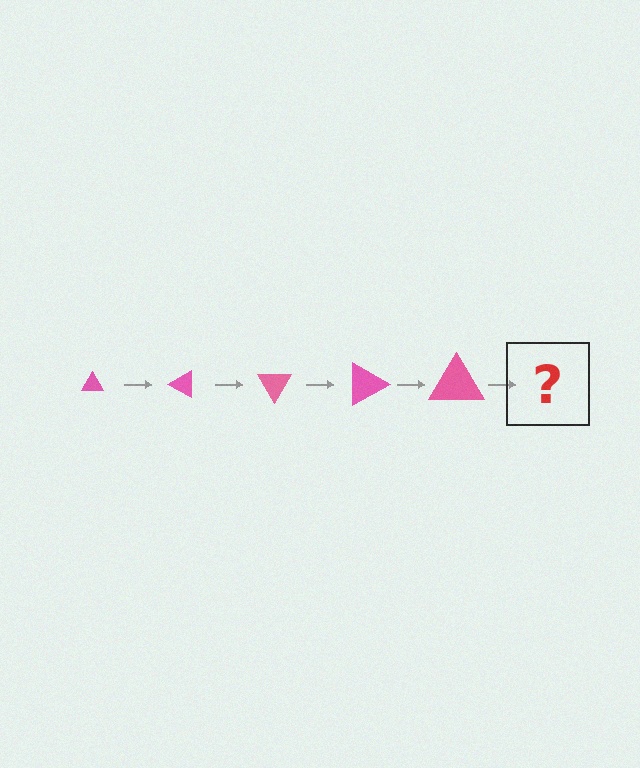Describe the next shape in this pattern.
It should be a triangle, larger than the previous one and rotated 150 degrees from the start.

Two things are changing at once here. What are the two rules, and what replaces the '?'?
The two rules are that the triangle grows larger each step and it rotates 30 degrees each step. The '?' should be a triangle, larger than the previous one and rotated 150 degrees from the start.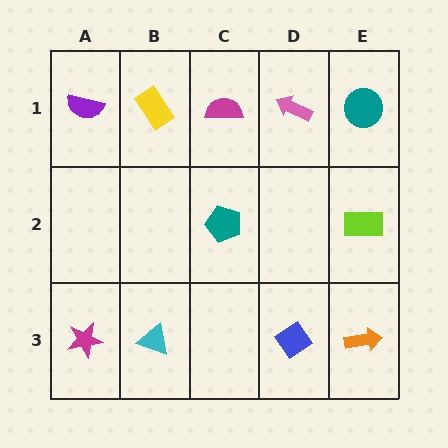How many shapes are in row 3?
4 shapes.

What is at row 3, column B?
A cyan triangle.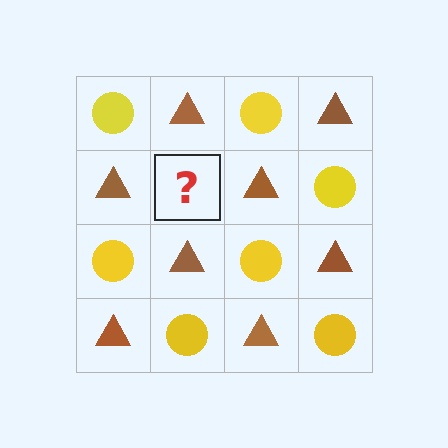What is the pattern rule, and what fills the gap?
The rule is that it alternates yellow circle and brown triangle in a checkerboard pattern. The gap should be filled with a yellow circle.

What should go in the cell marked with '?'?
The missing cell should contain a yellow circle.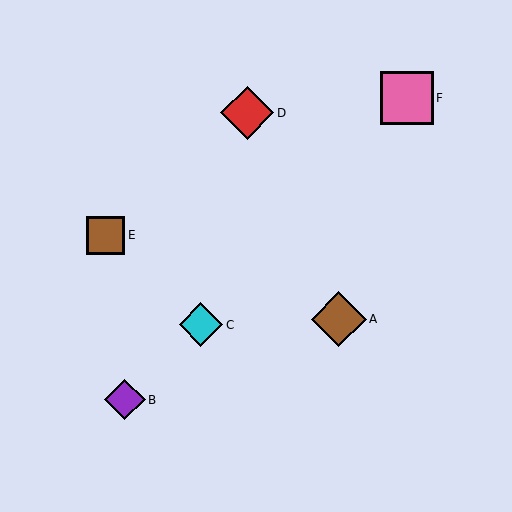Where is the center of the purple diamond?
The center of the purple diamond is at (125, 400).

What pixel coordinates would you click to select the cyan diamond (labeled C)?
Click at (201, 325) to select the cyan diamond C.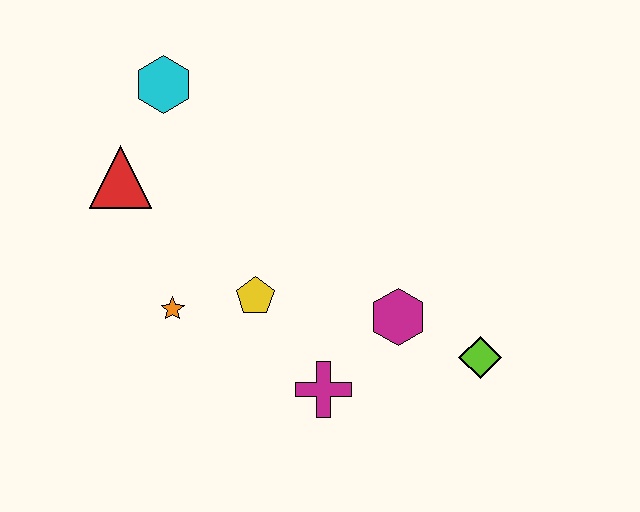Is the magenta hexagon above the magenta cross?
Yes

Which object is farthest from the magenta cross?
The cyan hexagon is farthest from the magenta cross.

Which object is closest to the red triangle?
The cyan hexagon is closest to the red triangle.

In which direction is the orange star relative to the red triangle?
The orange star is below the red triangle.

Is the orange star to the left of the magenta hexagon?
Yes